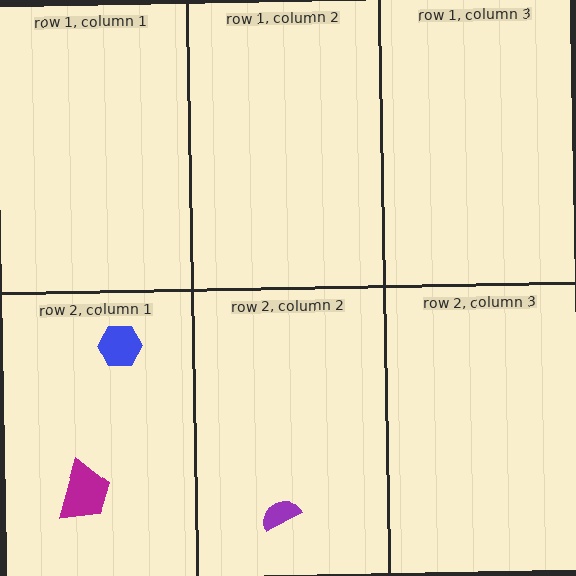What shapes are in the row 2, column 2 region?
The purple semicircle.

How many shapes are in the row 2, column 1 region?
2.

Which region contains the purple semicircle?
The row 2, column 2 region.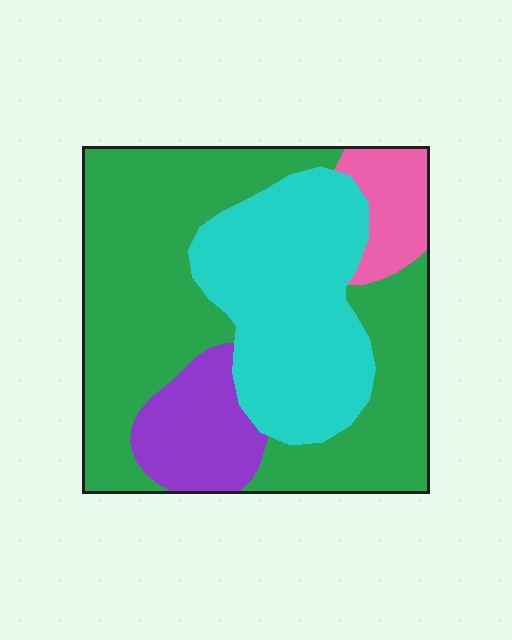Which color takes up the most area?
Green, at roughly 50%.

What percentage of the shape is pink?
Pink covers roughly 5% of the shape.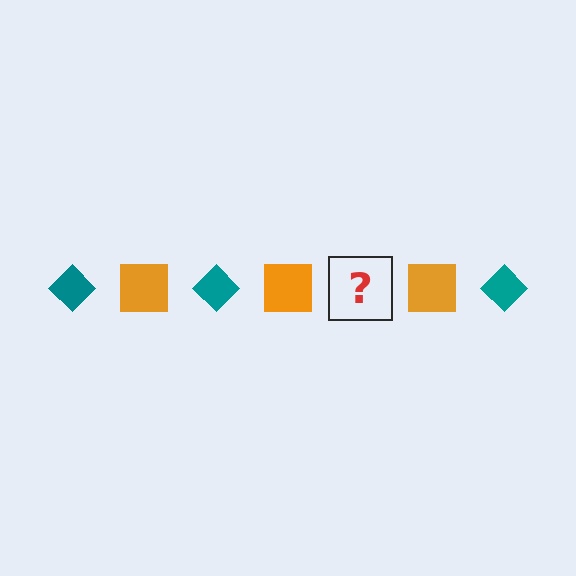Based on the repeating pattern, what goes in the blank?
The blank should be a teal diamond.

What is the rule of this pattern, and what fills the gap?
The rule is that the pattern alternates between teal diamond and orange square. The gap should be filled with a teal diamond.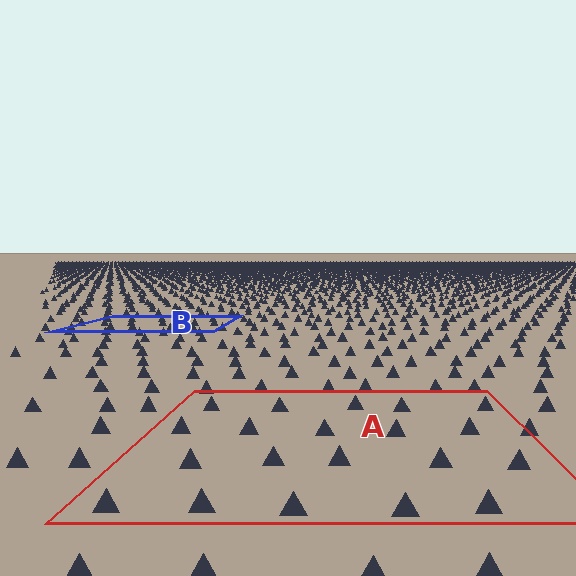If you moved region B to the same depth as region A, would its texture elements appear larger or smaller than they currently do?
They would appear larger. At a closer depth, the same texture elements are projected at a bigger on-screen size.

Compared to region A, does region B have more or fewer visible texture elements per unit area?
Region B has more texture elements per unit area — they are packed more densely because it is farther away.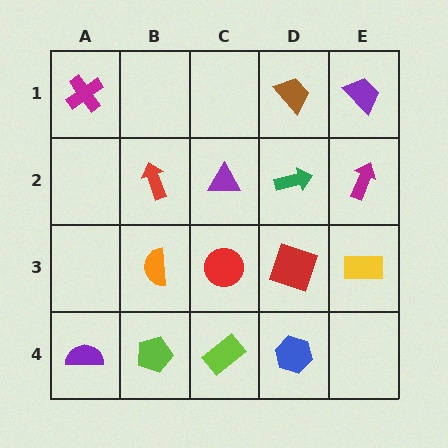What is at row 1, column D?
A brown trapezoid.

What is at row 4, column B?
A lime pentagon.